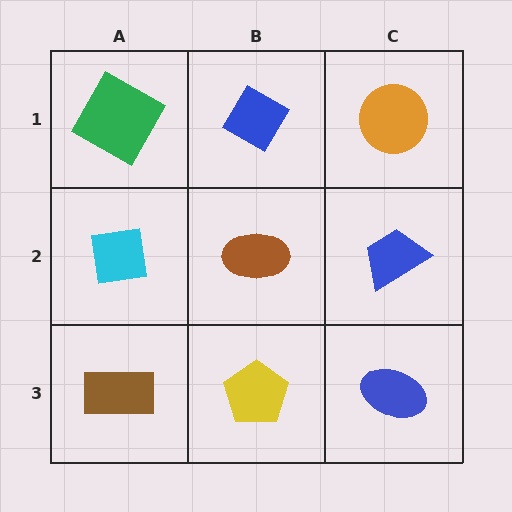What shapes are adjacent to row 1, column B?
A brown ellipse (row 2, column B), a green square (row 1, column A), an orange circle (row 1, column C).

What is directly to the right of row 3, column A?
A yellow pentagon.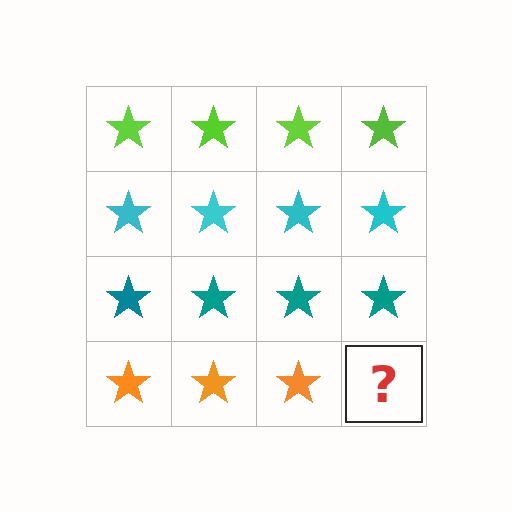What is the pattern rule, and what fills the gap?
The rule is that each row has a consistent color. The gap should be filled with an orange star.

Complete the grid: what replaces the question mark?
The question mark should be replaced with an orange star.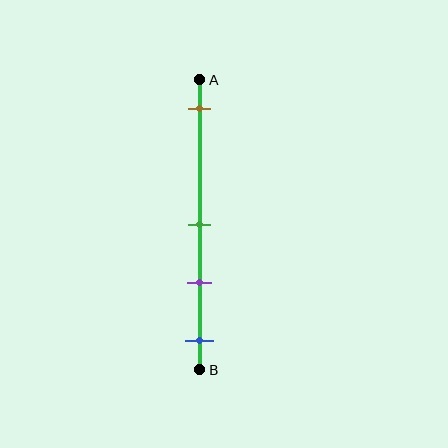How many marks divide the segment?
There are 4 marks dividing the segment.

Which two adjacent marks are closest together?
The green and purple marks are the closest adjacent pair.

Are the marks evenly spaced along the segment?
No, the marks are not evenly spaced.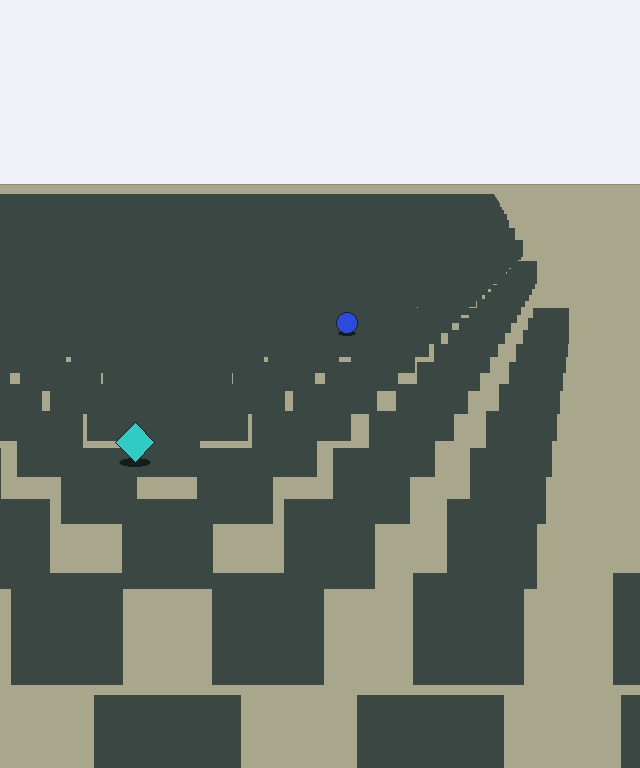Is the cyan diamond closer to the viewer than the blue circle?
Yes. The cyan diamond is closer — you can tell from the texture gradient: the ground texture is coarser near it.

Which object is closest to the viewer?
The cyan diamond is closest. The texture marks near it are larger and more spread out.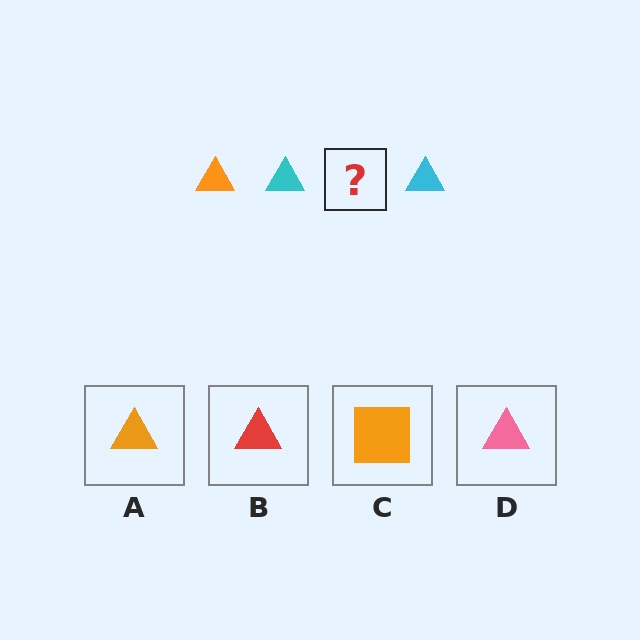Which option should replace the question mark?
Option A.